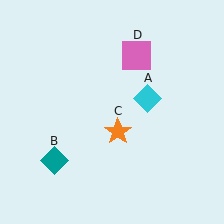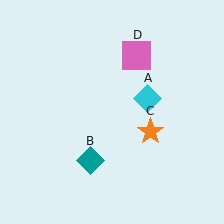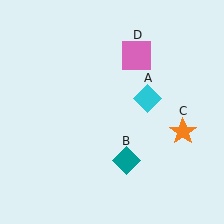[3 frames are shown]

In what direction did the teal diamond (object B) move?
The teal diamond (object B) moved right.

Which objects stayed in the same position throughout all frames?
Cyan diamond (object A) and pink square (object D) remained stationary.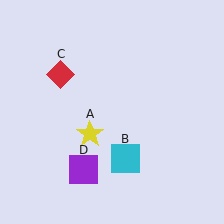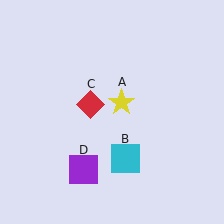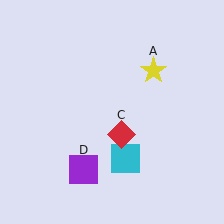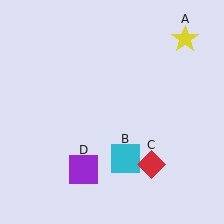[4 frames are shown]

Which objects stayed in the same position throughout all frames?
Cyan square (object B) and purple square (object D) remained stationary.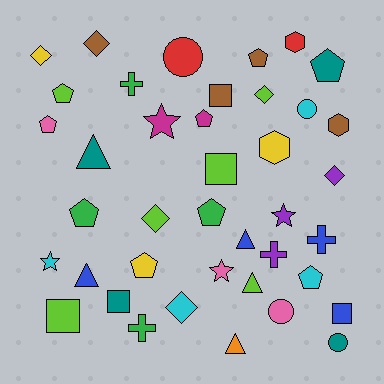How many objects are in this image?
There are 40 objects.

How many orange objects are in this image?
There is 1 orange object.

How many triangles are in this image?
There are 5 triangles.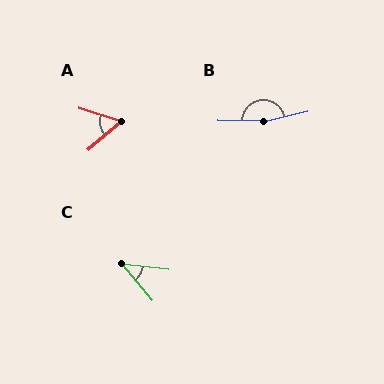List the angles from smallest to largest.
C (43°), A (58°), B (166°).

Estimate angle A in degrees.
Approximately 58 degrees.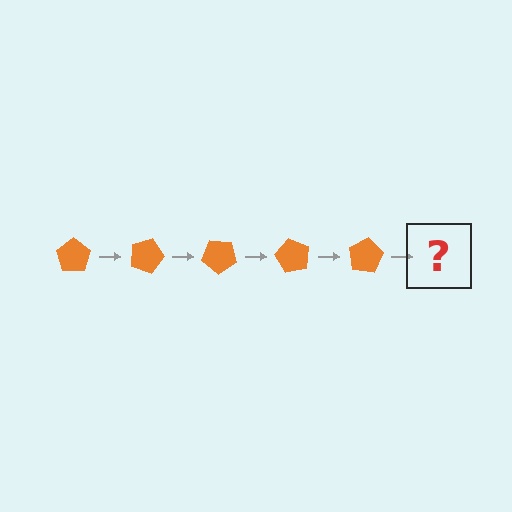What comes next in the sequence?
The next element should be an orange pentagon rotated 100 degrees.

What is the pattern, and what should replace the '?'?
The pattern is that the pentagon rotates 20 degrees each step. The '?' should be an orange pentagon rotated 100 degrees.